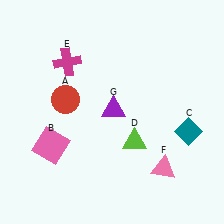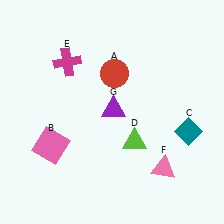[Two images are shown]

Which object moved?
The red circle (A) moved right.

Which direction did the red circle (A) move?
The red circle (A) moved right.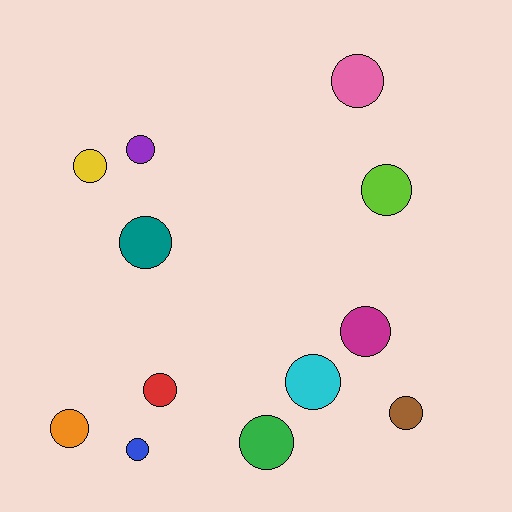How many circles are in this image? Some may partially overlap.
There are 12 circles.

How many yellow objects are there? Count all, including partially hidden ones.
There is 1 yellow object.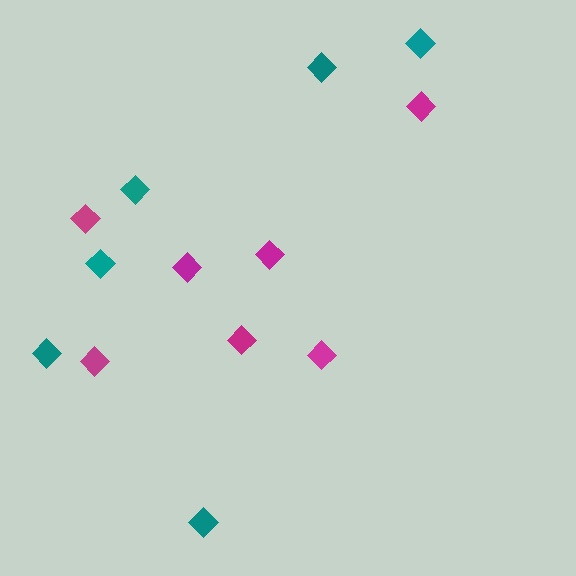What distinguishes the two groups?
There are 2 groups: one group of magenta diamonds (7) and one group of teal diamonds (6).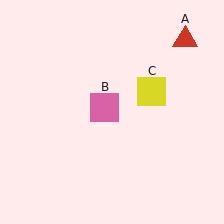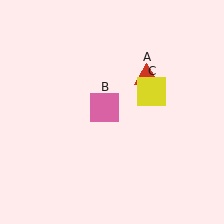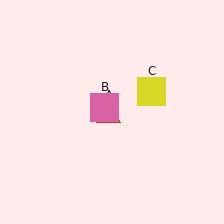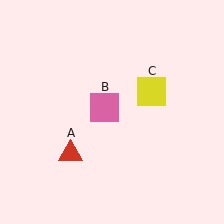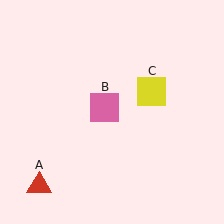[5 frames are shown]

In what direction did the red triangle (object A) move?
The red triangle (object A) moved down and to the left.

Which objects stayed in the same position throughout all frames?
Pink square (object B) and yellow square (object C) remained stationary.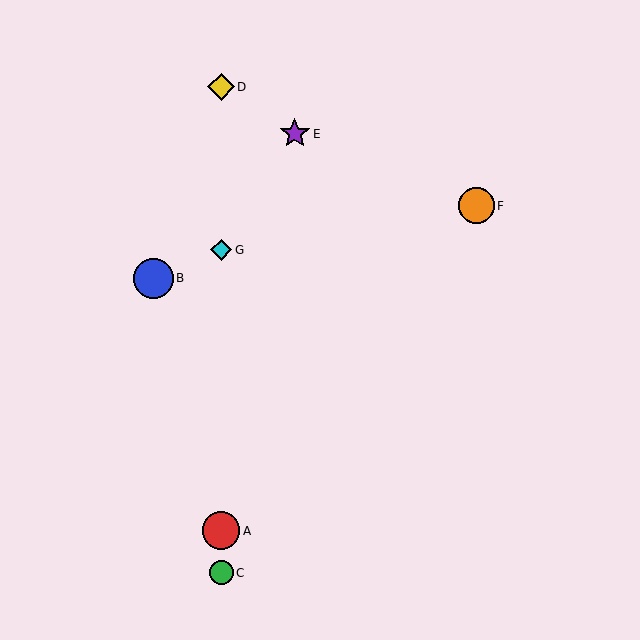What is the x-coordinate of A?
Object A is at x≈221.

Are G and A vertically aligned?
Yes, both are at x≈221.